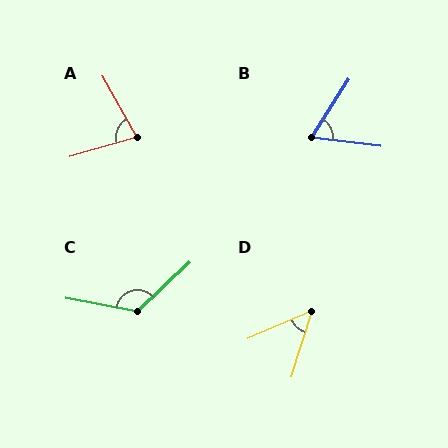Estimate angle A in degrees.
Approximately 77 degrees.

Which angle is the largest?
C, at approximately 126 degrees.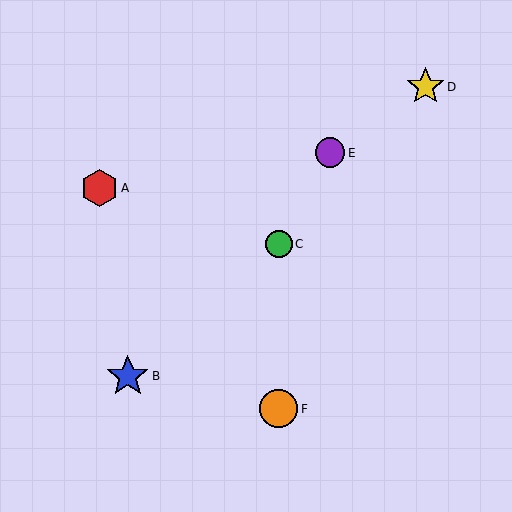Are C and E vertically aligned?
No, C is at x≈279 and E is at x≈330.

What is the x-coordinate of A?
Object A is at x≈99.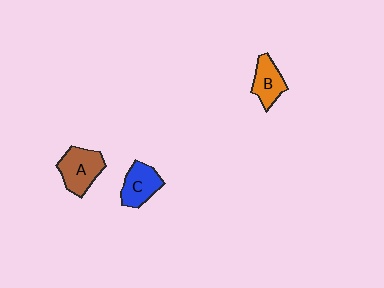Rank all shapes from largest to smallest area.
From largest to smallest: A (brown), C (blue), B (orange).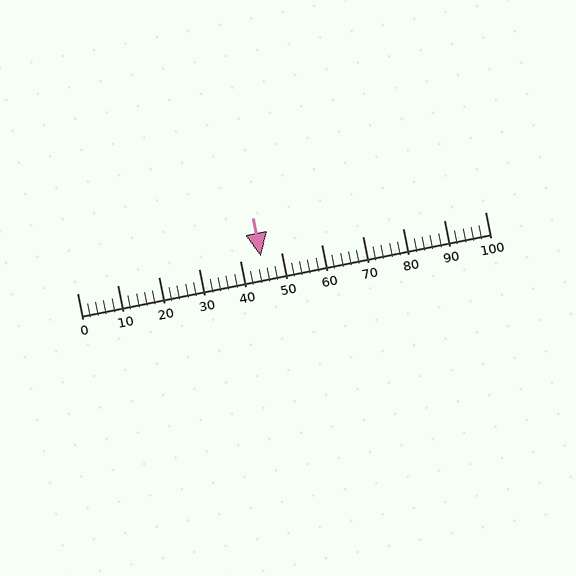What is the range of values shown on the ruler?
The ruler shows values from 0 to 100.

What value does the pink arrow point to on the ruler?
The pink arrow points to approximately 45.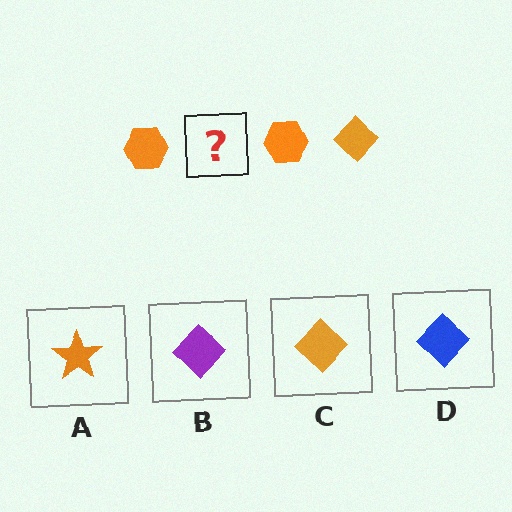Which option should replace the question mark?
Option C.